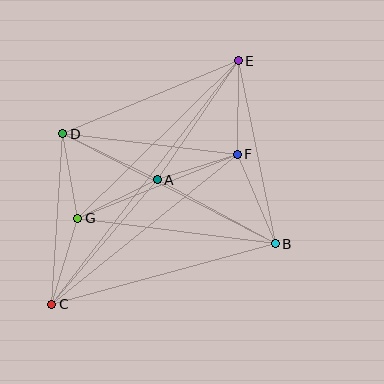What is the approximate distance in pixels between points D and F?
The distance between D and F is approximately 176 pixels.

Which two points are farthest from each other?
Points C and E are farthest from each other.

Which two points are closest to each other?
Points A and F are closest to each other.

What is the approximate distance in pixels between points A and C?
The distance between A and C is approximately 163 pixels.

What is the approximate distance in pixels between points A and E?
The distance between A and E is approximately 144 pixels.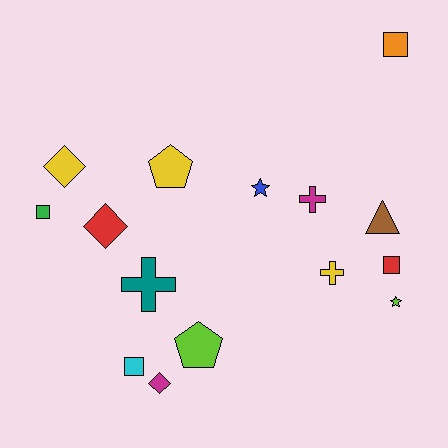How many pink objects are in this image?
There are no pink objects.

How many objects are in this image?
There are 15 objects.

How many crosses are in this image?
There are 3 crosses.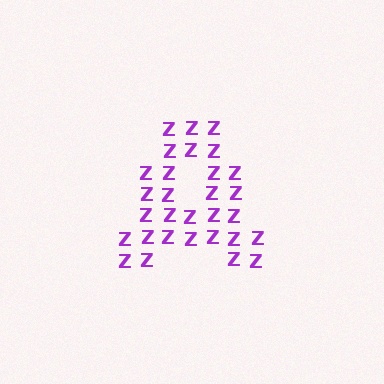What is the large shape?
The large shape is the letter A.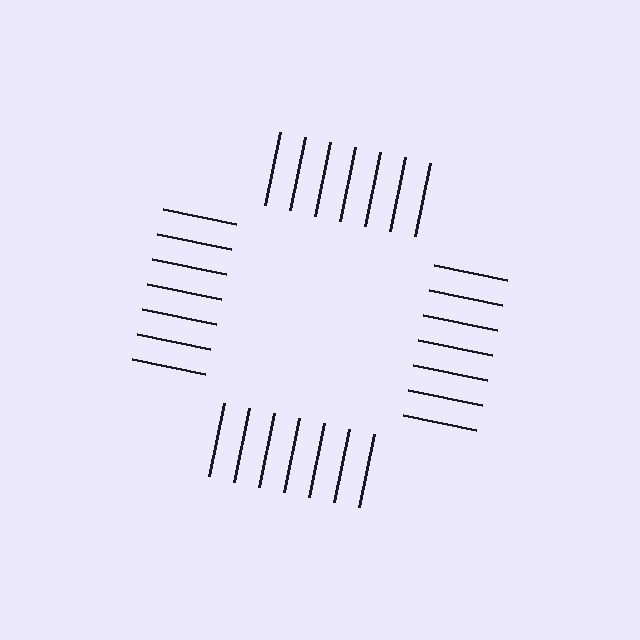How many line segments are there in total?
28 — 7 along each of the 4 edges.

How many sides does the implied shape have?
4 sides — the line-ends trace a square.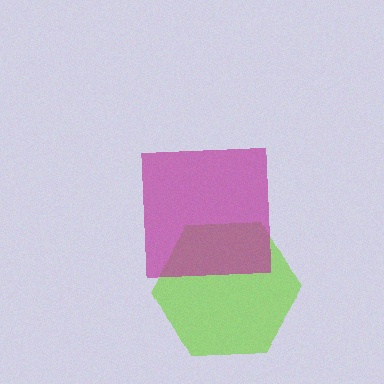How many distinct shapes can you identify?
There are 2 distinct shapes: a lime hexagon, a magenta square.